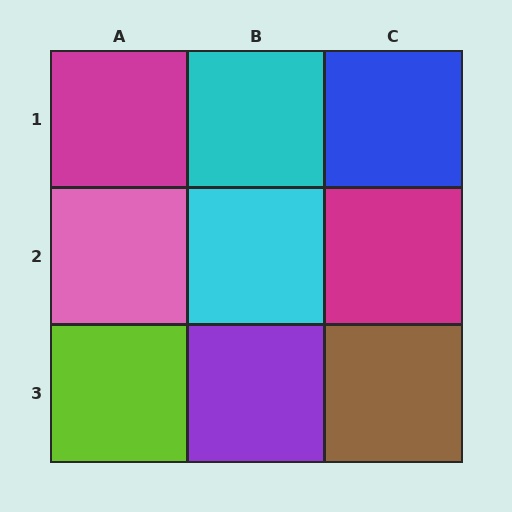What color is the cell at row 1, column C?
Blue.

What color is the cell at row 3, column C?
Brown.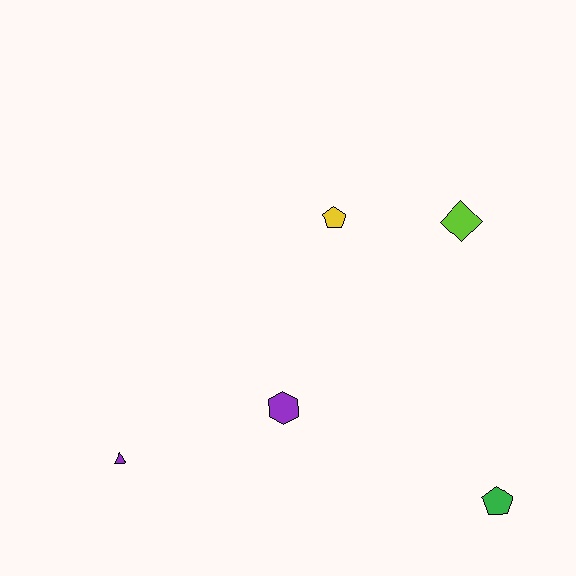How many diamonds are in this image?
There is 1 diamond.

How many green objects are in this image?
There is 1 green object.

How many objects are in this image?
There are 5 objects.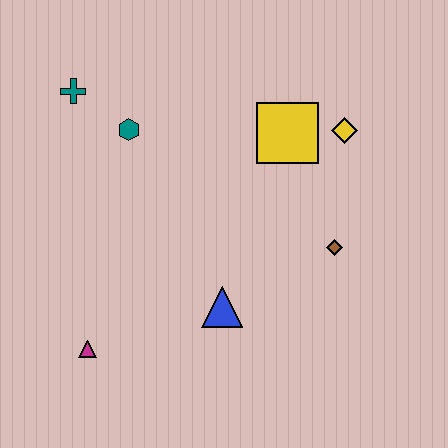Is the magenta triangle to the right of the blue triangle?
No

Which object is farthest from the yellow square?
The magenta triangle is farthest from the yellow square.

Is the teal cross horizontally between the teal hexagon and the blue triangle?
No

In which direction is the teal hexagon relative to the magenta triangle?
The teal hexagon is above the magenta triangle.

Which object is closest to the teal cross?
The teal hexagon is closest to the teal cross.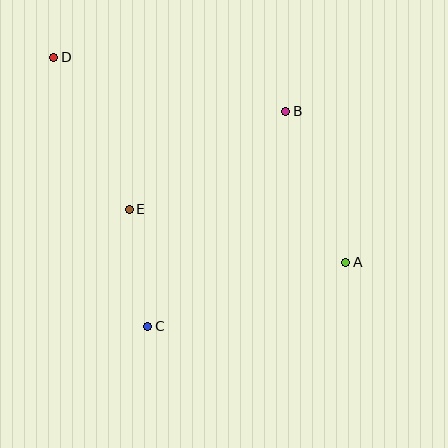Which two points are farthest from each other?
Points A and D are farthest from each other.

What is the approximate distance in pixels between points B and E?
The distance between B and E is approximately 185 pixels.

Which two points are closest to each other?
Points C and E are closest to each other.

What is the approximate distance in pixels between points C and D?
The distance between C and D is approximately 285 pixels.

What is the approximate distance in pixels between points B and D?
The distance between B and D is approximately 239 pixels.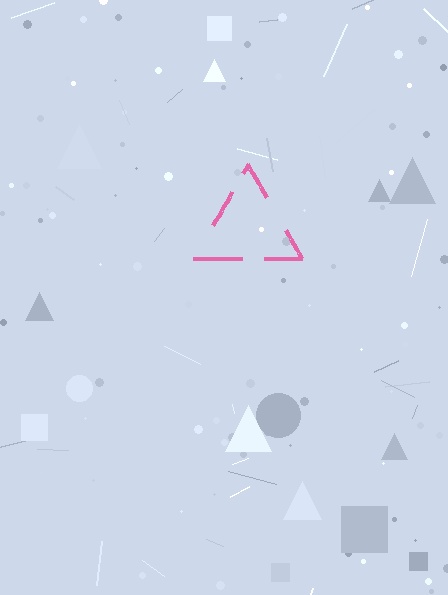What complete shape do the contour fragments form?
The contour fragments form a triangle.